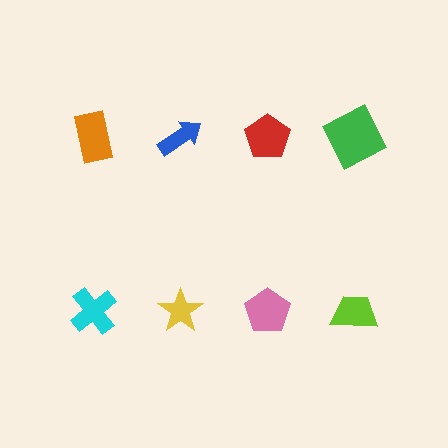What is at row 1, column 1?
An orange rectangle.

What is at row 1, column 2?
A blue arrow.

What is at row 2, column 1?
A cyan cross.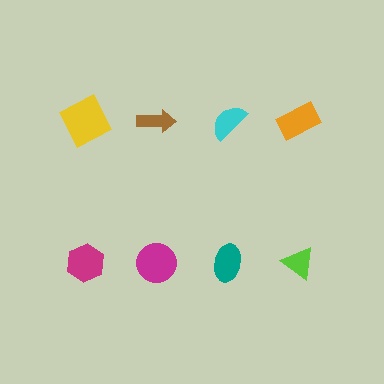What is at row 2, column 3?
A teal ellipse.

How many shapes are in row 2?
4 shapes.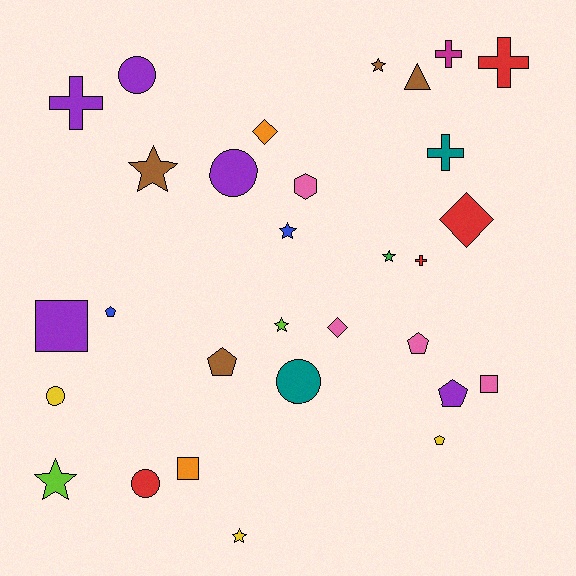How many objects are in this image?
There are 30 objects.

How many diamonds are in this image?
There are 3 diamonds.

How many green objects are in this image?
There is 1 green object.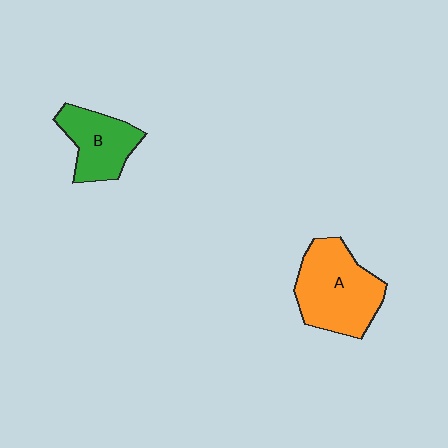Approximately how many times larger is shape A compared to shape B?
Approximately 1.5 times.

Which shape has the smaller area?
Shape B (green).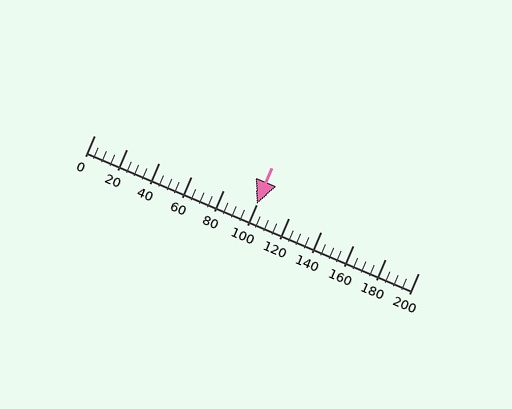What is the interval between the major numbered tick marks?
The major tick marks are spaced 20 units apart.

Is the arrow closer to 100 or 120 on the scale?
The arrow is closer to 100.